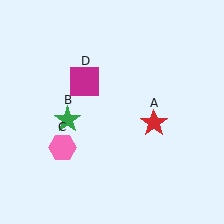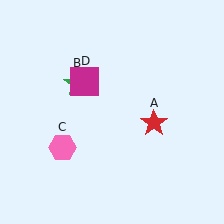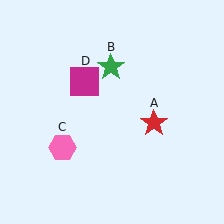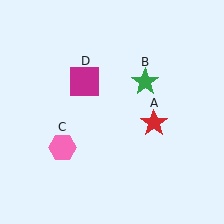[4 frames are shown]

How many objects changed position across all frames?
1 object changed position: green star (object B).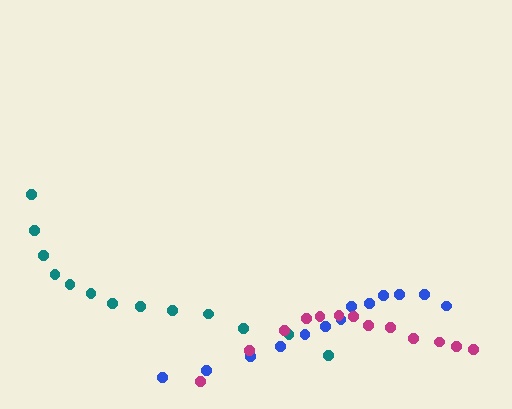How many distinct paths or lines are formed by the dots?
There are 3 distinct paths.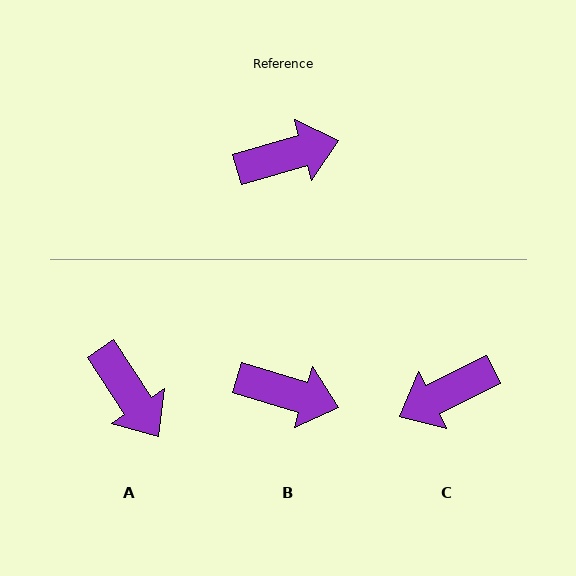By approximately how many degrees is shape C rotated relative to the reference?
Approximately 170 degrees clockwise.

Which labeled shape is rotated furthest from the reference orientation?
C, about 170 degrees away.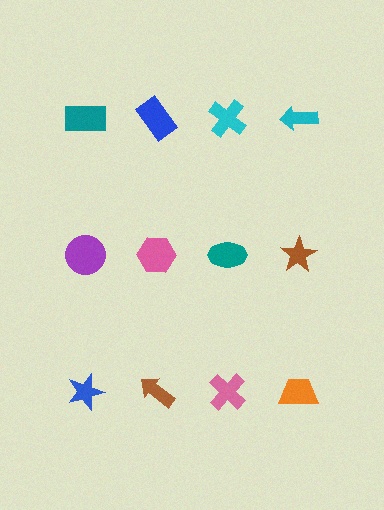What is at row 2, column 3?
A teal ellipse.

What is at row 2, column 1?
A purple circle.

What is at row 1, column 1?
A teal rectangle.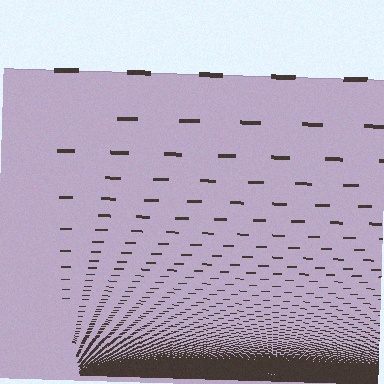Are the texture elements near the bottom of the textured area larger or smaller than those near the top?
Smaller. The gradient is inverted — elements near the bottom are smaller and denser.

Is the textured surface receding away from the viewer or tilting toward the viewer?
The surface appears to tilt toward the viewer. Texture elements get larger and sparser toward the top.